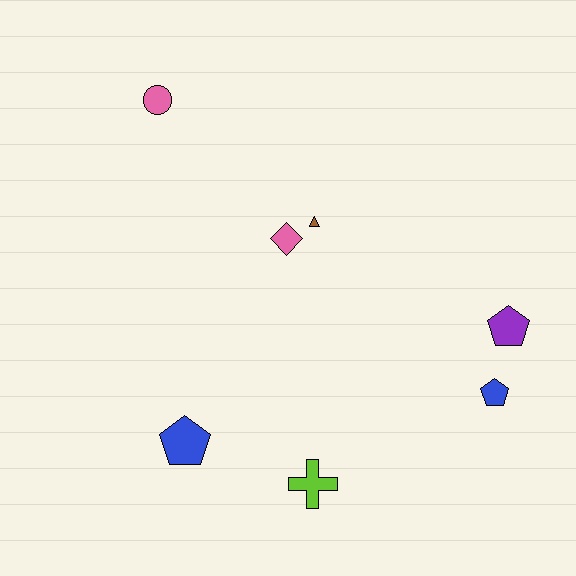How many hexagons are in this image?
There are no hexagons.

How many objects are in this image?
There are 7 objects.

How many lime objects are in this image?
There is 1 lime object.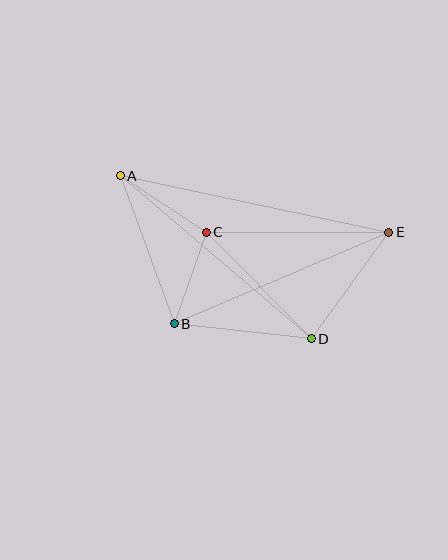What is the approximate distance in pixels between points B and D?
The distance between B and D is approximately 138 pixels.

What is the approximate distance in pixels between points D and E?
The distance between D and E is approximately 132 pixels.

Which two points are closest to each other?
Points B and C are closest to each other.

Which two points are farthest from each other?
Points A and E are farthest from each other.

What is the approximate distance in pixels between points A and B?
The distance between A and B is approximately 157 pixels.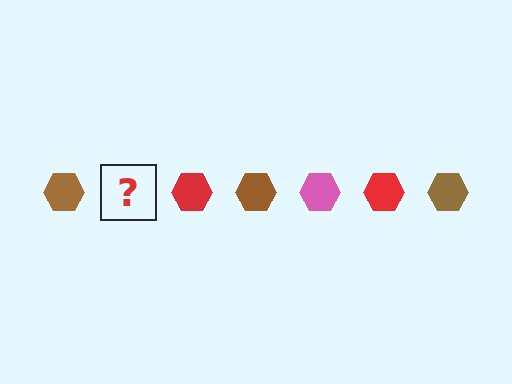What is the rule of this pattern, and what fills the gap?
The rule is that the pattern cycles through brown, pink, red hexagons. The gap should be filled with a pink hexagon.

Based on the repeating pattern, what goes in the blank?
The blank should be a pink hexagon.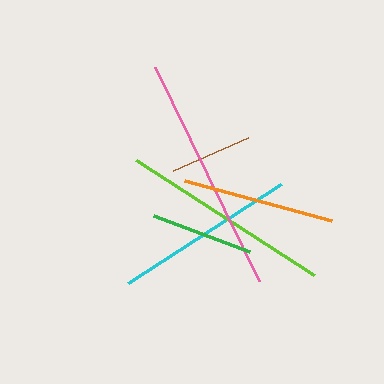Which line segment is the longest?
The pink line is the longest at approximately 237 pixels.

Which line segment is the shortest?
The brown line is the shortest at approximately 82 pixels.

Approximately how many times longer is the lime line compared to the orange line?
The lime line is approximately 1.4 times the length of the orange line.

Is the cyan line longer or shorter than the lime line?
The lime line is longer than the cyan line.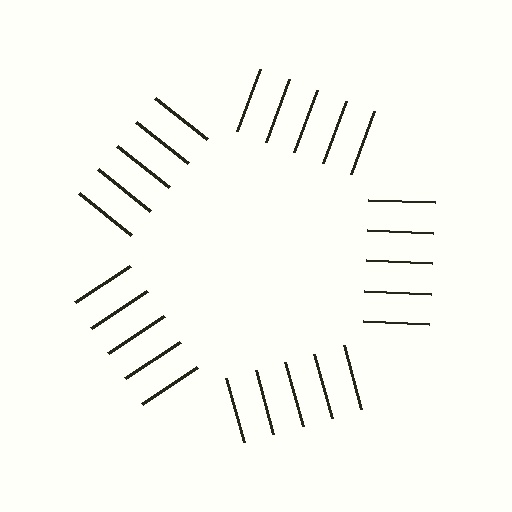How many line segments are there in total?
25 — 5 along each of the 5 edges.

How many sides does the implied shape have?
5 sides — the line-ends trace a pentagon.